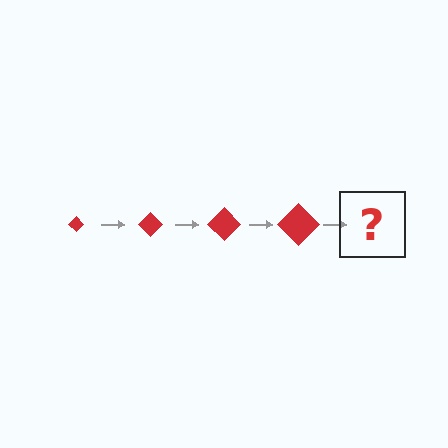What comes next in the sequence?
The next element should be a red diamond, larger than the previous one.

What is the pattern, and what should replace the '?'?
The pattern is that the diamond gets progressively larger each step. The '?' should be a red diamond, larger than the previous one.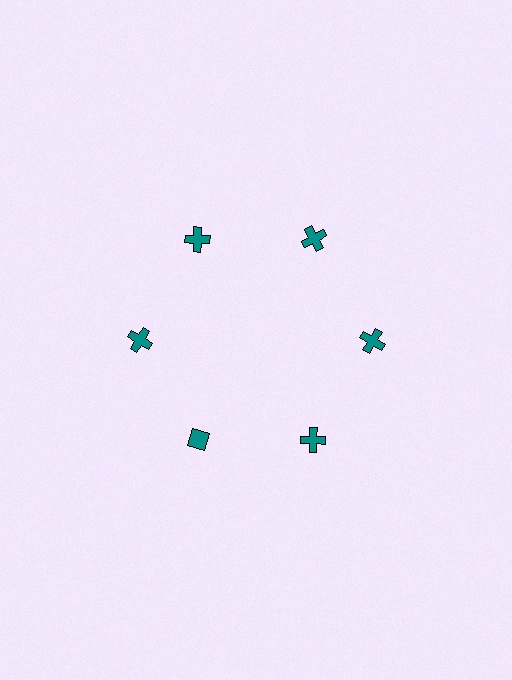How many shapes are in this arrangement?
There are 6 shapes arranged in a ring pattern.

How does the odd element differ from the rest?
It has a different shape: diamond instead of cross.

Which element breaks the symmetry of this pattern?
The teal diamond at roughly the 7 o'clock position breaks the symmetry. All other shapes are teal crosses.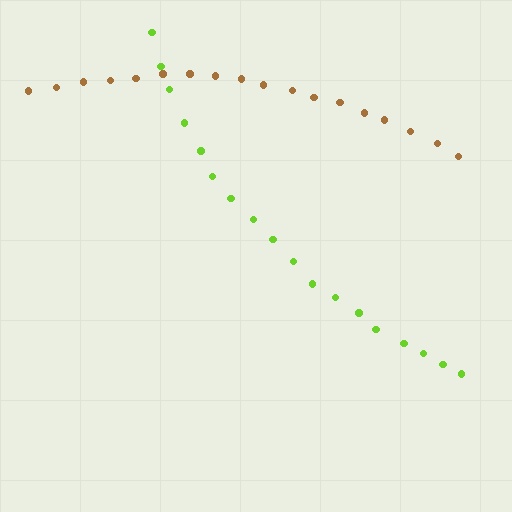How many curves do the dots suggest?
There are 2 distinct paths.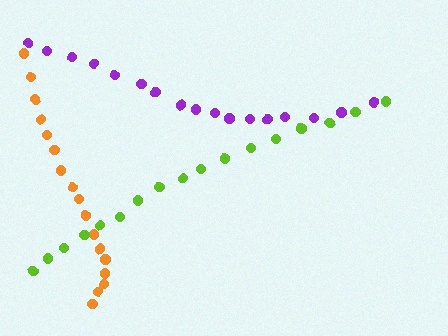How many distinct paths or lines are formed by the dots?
There are 3 distinct paths.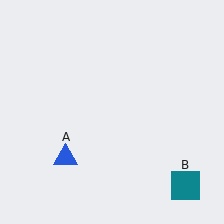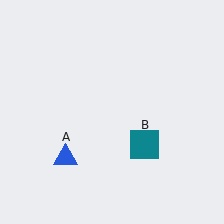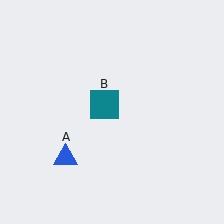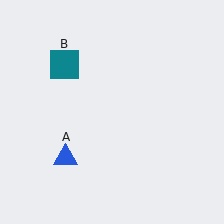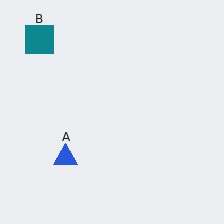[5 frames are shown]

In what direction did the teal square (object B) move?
The teal square (object B) moved up and to the left.